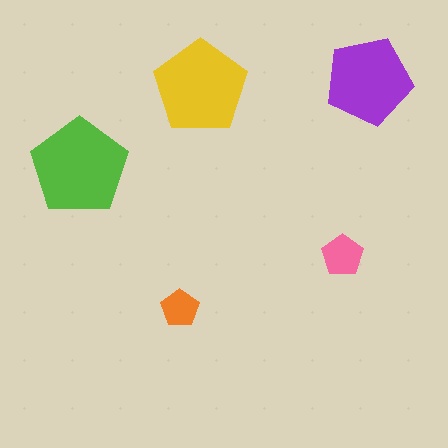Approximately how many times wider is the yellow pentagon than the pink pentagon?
About 2 times wider.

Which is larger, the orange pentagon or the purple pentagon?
The purple one.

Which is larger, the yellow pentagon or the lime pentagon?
The lime one.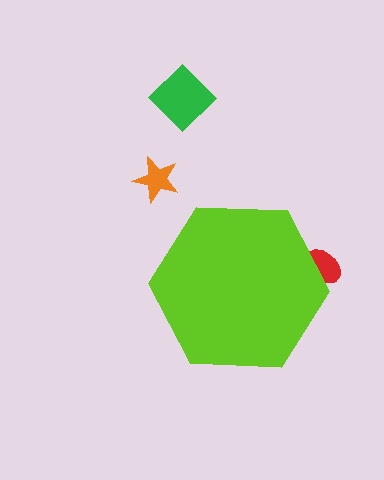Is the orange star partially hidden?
No, the orange star is fully visible.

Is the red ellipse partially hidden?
Yes, the red ellipse is partially hidden behind the lime hexagon.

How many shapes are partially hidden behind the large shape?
1 shape is partially hidden.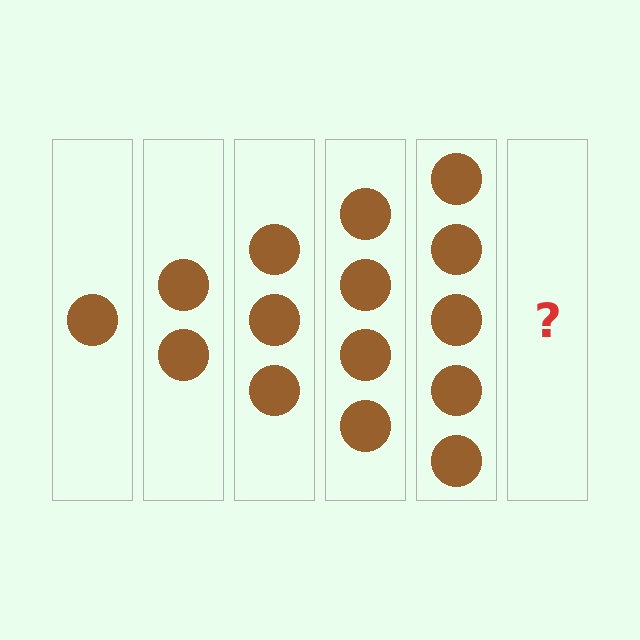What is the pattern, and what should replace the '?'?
The pattern is that each step adds one more circle. The '?' should be 6 circles.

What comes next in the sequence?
The next element should be 6 circles.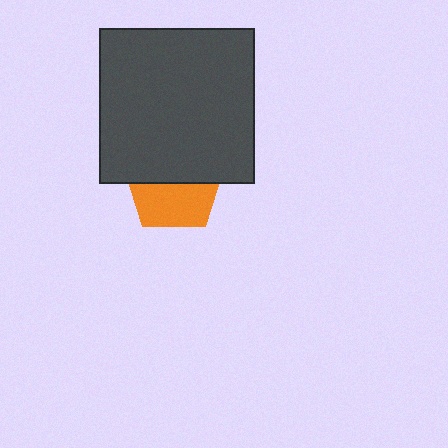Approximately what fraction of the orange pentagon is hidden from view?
Roughly 51% of the orange pentagon is hidden behind the dark gray square.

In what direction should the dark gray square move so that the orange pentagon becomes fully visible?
The dark gray square should move up. That is the shortest direction to clear the overlap and leave the orange pentagon fully visible.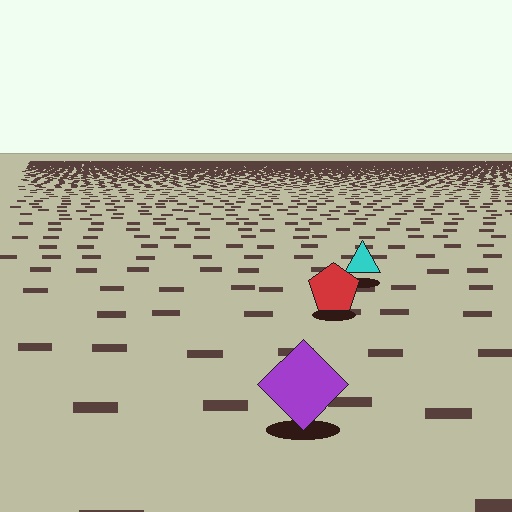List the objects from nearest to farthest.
From nearest to farthest: the purple diamond, the red pentagon, the cyan triangle.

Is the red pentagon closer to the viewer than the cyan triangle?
Yes. The red pentagon is closer — you can tell from the texture gradient: the ground texture is coarser near it.